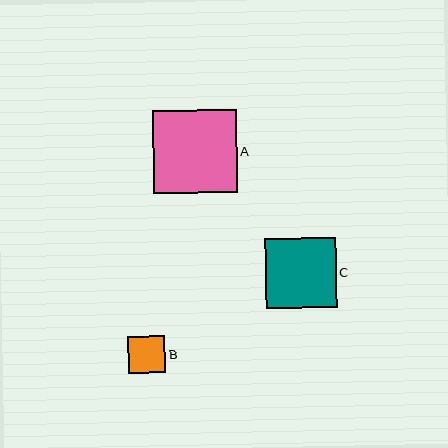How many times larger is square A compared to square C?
Square A is approximately 1.2 times the size of square C.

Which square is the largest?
Square A is the largest with a size of approximately 83 pixels.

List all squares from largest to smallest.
From largest to smallest: A, C, B.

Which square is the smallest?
Square B is the smallest with a size of approximately 37 pixels.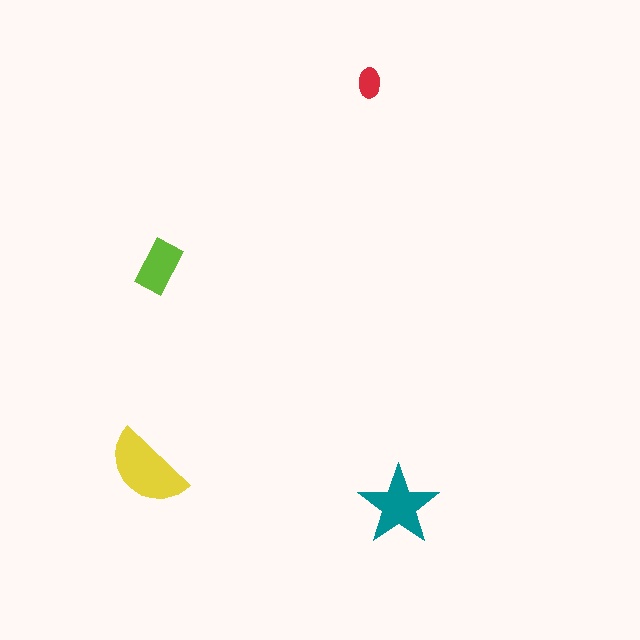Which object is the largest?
The yellow semicircle.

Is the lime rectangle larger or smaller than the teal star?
Smaller.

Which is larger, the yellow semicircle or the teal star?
The yellow semicircle.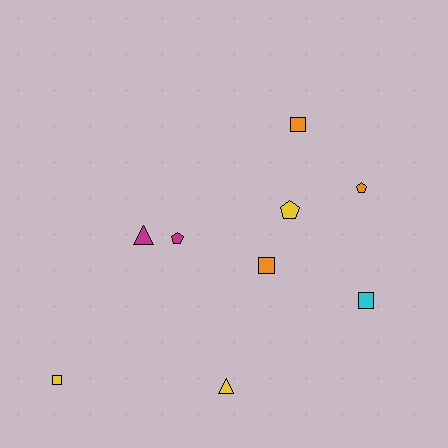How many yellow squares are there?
There is 1 yellow square.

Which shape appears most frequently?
Square, with 4 objects.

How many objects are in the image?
There are 9 objects.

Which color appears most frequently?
Orange, with 3 objects.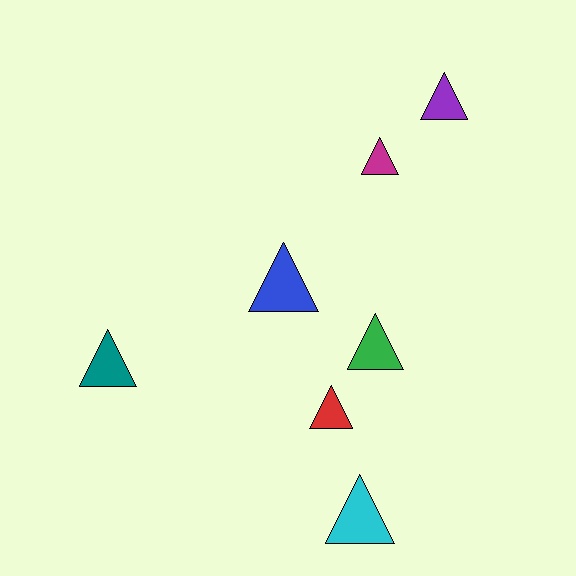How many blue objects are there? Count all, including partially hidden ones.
There is 1 blue object.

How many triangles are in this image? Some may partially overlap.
There are 7 triangles.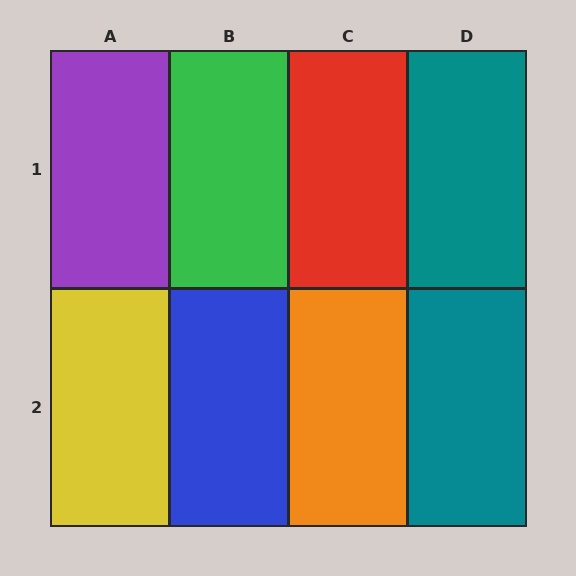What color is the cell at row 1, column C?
Red.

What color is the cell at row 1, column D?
Teal.